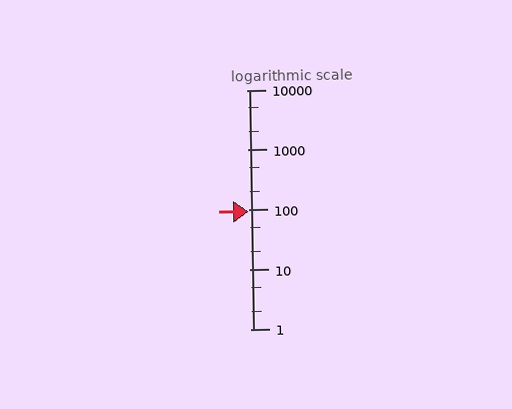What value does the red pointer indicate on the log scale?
The pointer indicates approximately 91.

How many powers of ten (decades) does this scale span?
The scale spans 4 decades, from 1 to 10000.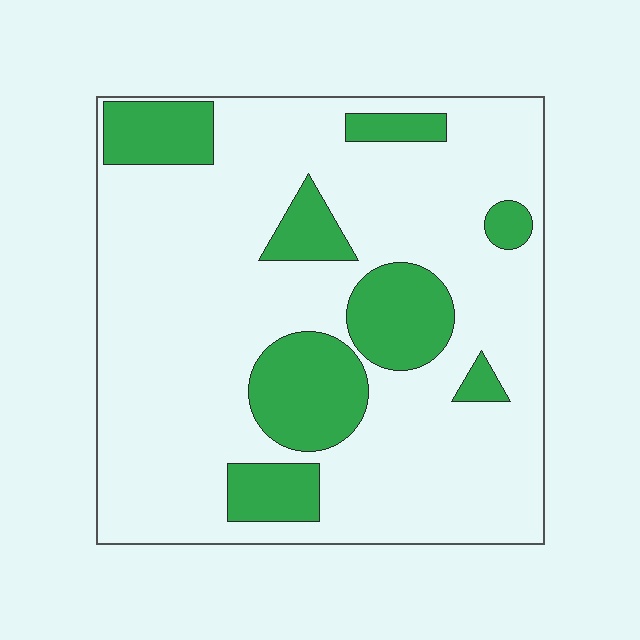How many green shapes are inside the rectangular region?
8.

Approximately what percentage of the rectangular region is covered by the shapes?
Approximately 20%.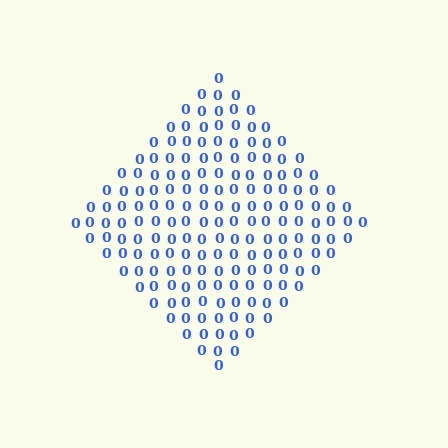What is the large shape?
The large shape is a diamond.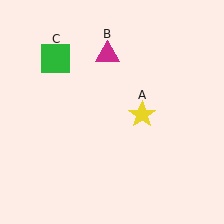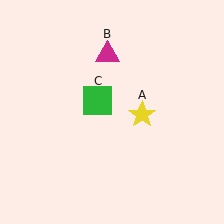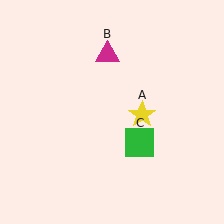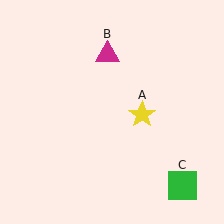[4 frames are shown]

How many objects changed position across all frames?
1 object changed position: green square (object C).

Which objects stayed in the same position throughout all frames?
Yellow star (object A) and magenta triangle (object B) remained stationary.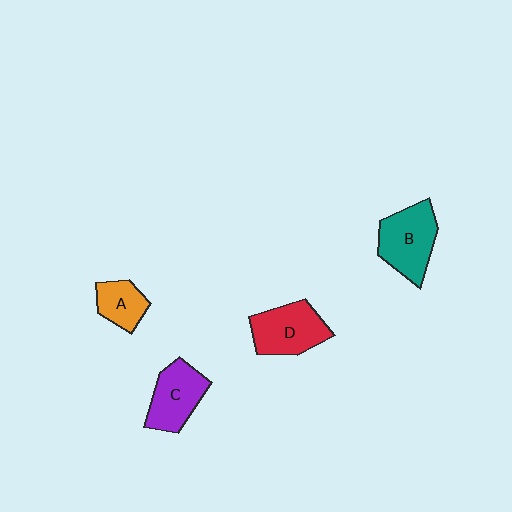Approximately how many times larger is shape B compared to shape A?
Approximately 1.7 times.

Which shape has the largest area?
Shape B (teal).